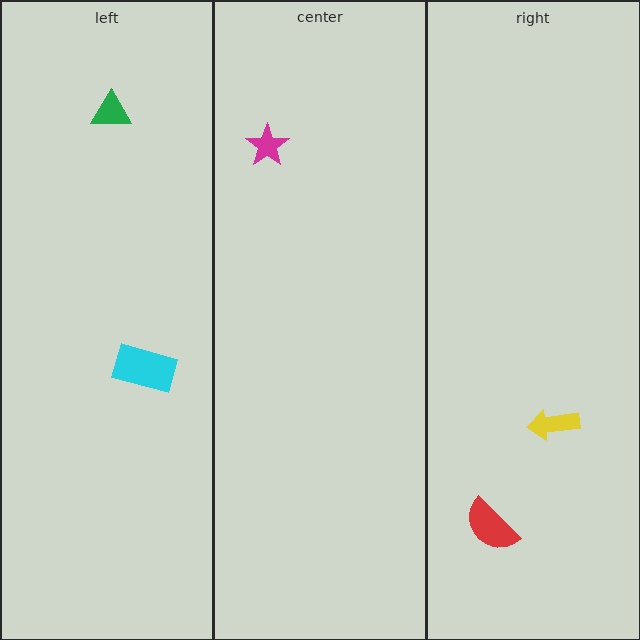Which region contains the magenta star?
The center region.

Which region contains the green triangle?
The left region.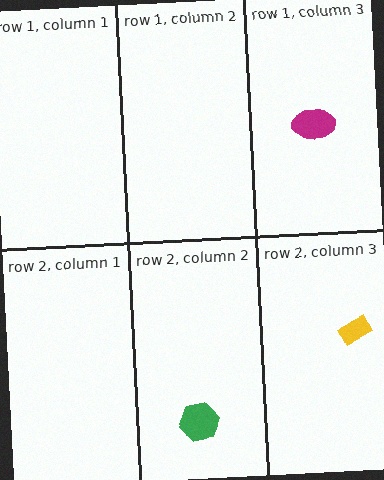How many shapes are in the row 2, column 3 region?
1.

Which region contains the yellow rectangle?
The row 2, column 3 region.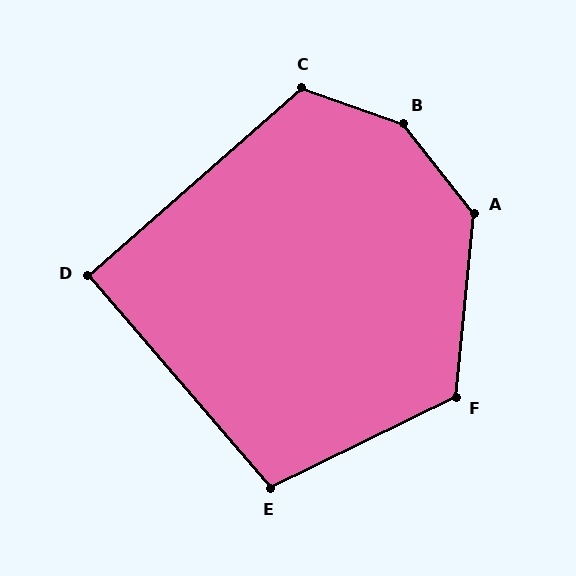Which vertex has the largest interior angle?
B, at approximately 148 degrees.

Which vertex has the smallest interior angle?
D, at approximately 91 degrees.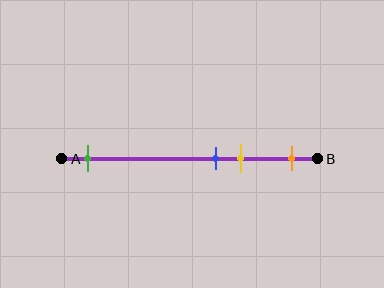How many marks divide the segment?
There are 4 marks dividing the segment.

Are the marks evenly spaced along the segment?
No, the marks are not evenly spaced.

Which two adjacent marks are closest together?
The blue and yellow marks are the closest adjacent pair.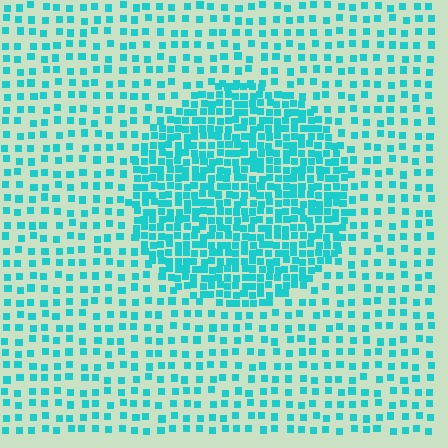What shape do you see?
I see a circle.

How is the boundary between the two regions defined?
The boundary is defined by a change in element density (approximately 2.4x ratio). All elements are the same color, size, and shape.